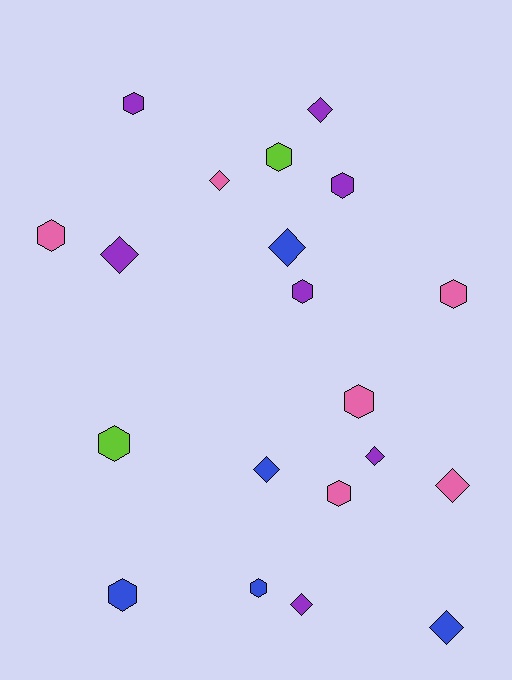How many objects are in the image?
There are 20 objects.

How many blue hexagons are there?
There are 2 blue hexagons.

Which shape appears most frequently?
Hexagon, with 11 objects.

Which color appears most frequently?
Purple, with 7 objects.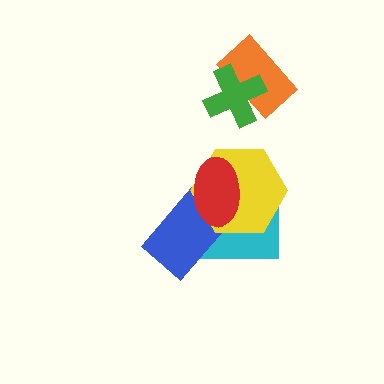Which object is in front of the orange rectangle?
The green cross is in front of the orange rectangle.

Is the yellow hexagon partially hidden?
Yes, it is partially covered by another shape.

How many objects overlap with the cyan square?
3 objects overlap with the cyan square.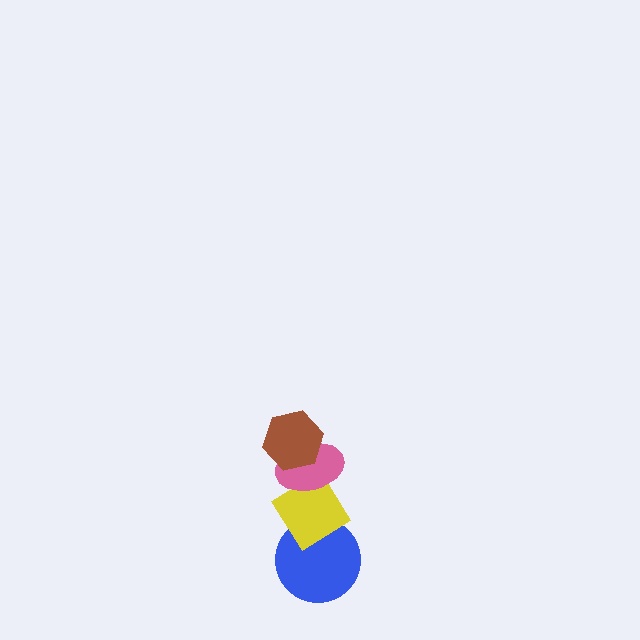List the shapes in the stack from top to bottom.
From top to bottom: the brown hexagon, the pink ellipse, the yellow diamond, the blue circle.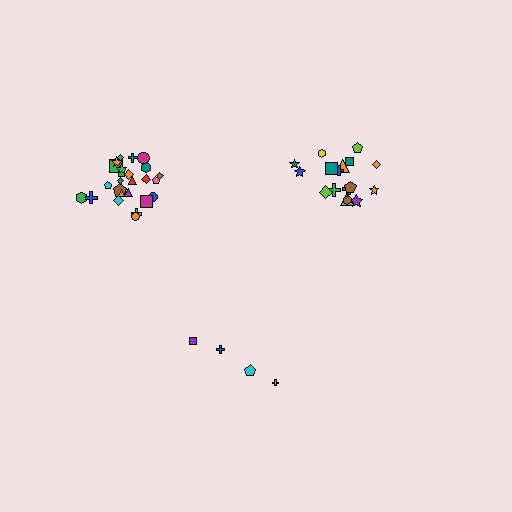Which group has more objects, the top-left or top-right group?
The top-left group.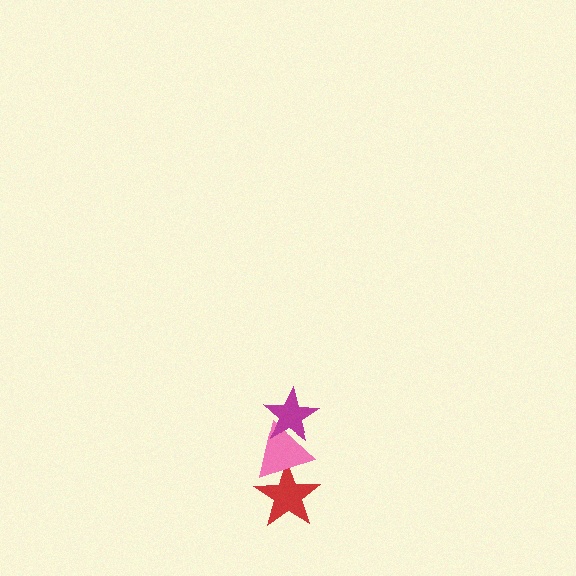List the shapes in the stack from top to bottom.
From top to bottom: the magenta star, the pink triangle, the red star.